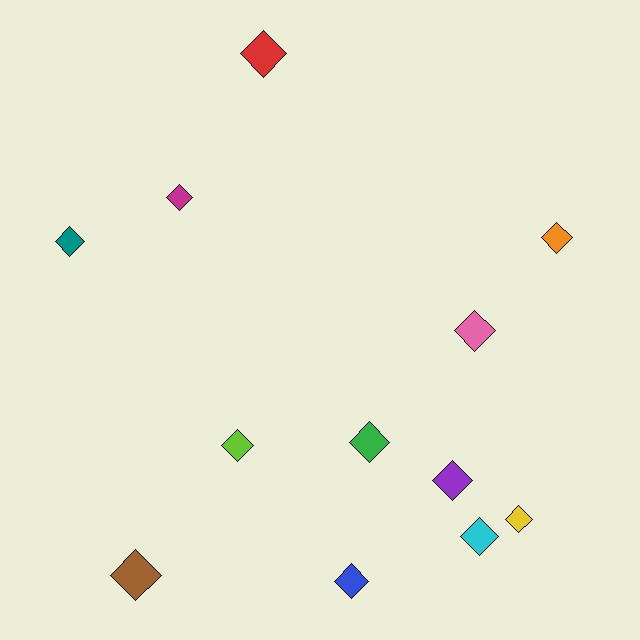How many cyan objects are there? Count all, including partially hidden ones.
There is 1 cyan object.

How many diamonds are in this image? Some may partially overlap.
There are 12 diamonds.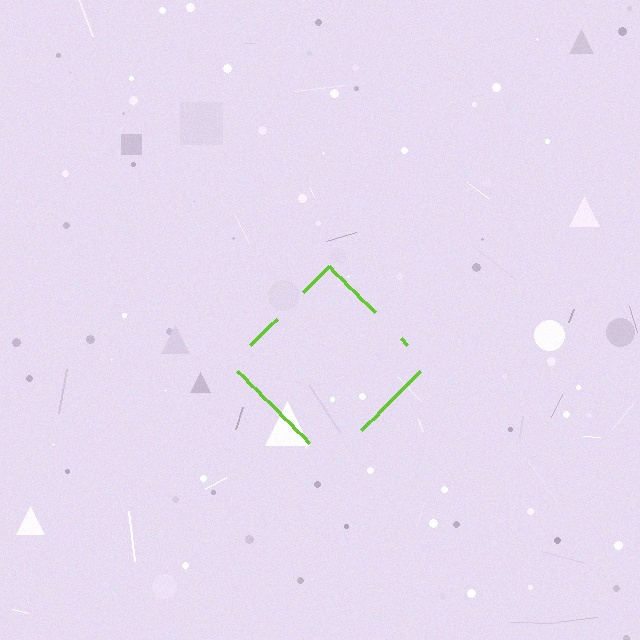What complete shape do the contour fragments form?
The contour fragments form a diamond.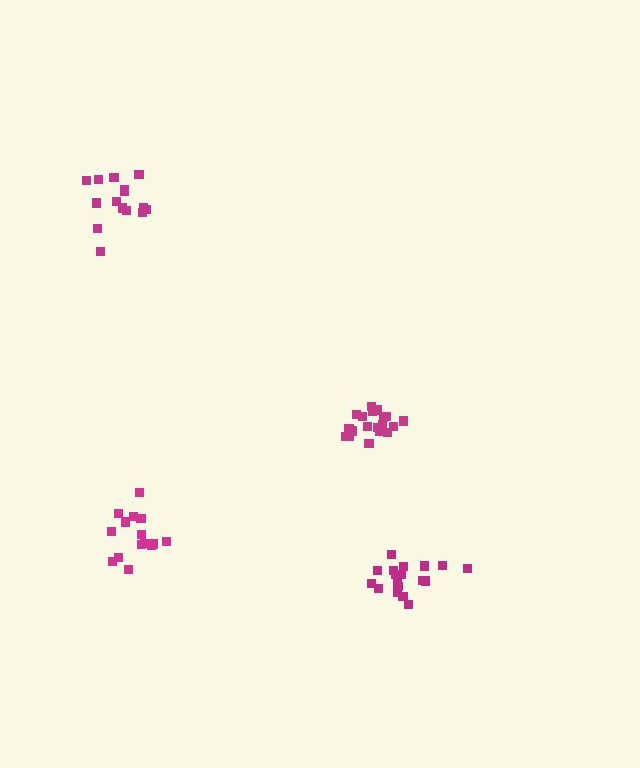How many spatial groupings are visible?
There are 4 spatial groupings.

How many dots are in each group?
Group 1: 18 dots, Group 2: 20 dots, Group 3: 15 dots, Group 4: 16 dots (69 total).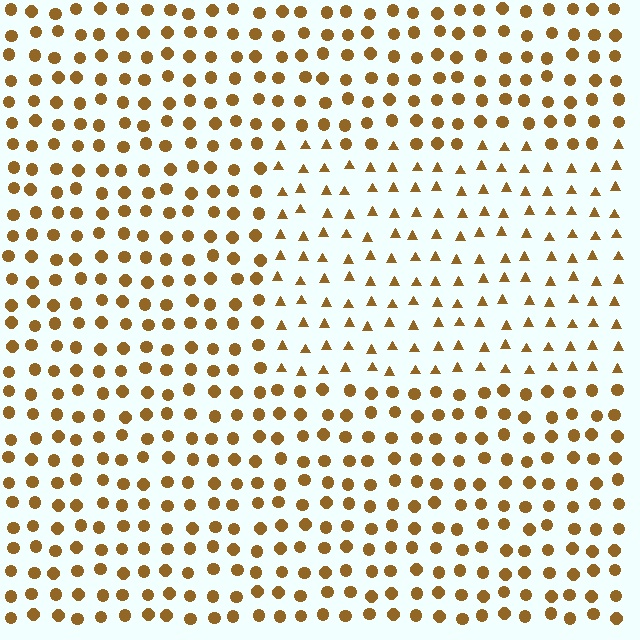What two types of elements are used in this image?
The image uses triangles inside the rectangle region and circles outside it.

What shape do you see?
I see a rectangle.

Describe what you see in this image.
The image is filled with small brown elements arranged in a uniform grid. A rectangle-shaped region contains triangles, while the surrounding area contains circles. The boundary is defined purely by the change in element shape.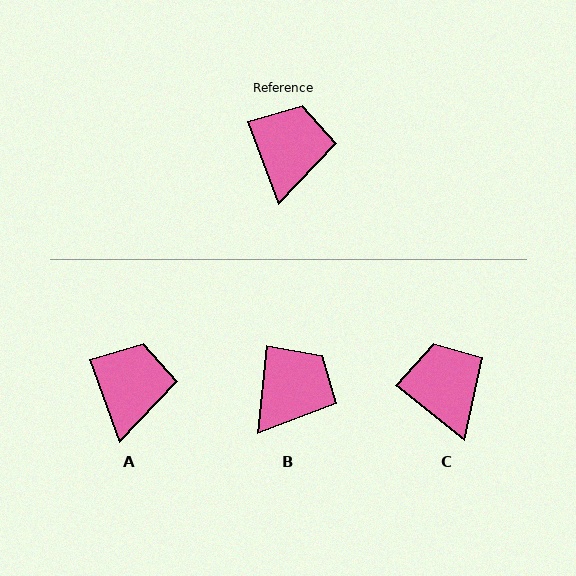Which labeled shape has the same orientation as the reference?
A.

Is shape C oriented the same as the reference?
No, it is off by about 32 degrees.